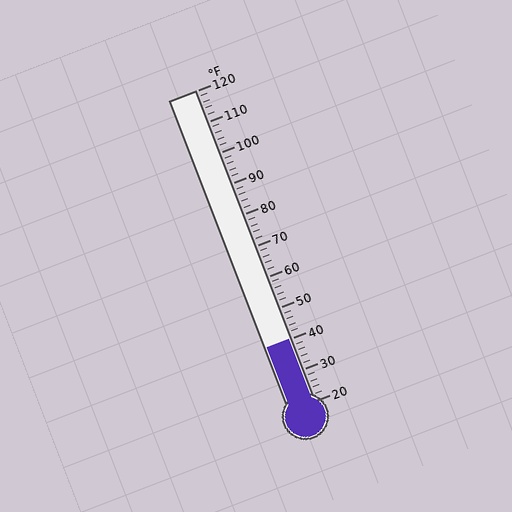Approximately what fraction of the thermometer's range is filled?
The thermometer is filled to approximately 20% of its range.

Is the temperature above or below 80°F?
The temperature is below 80°F.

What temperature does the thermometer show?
The thermometer shows approximately 40°F.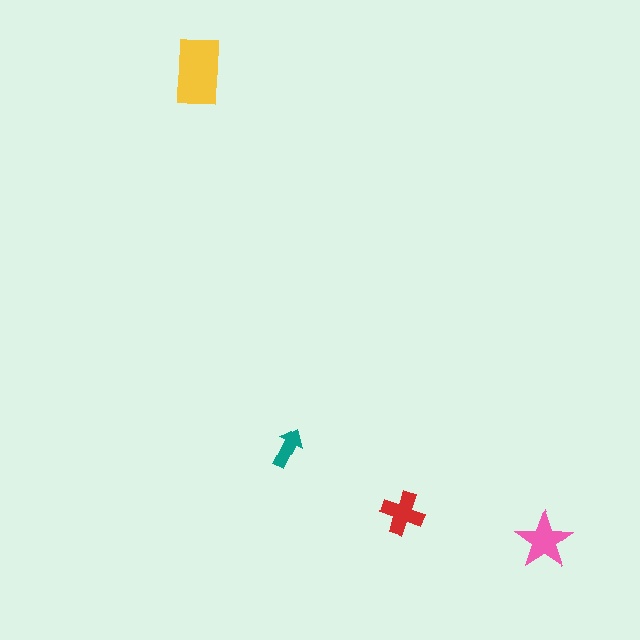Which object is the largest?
The yellow rectangle.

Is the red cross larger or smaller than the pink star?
Smaller.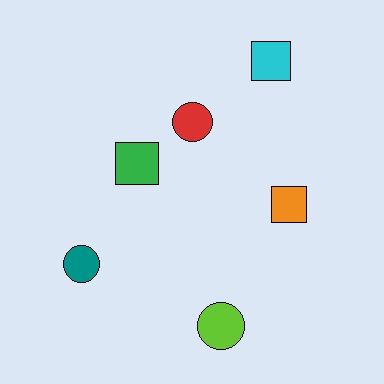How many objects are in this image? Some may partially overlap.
There are 6 objects.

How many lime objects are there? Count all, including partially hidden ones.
There is 1 lime object.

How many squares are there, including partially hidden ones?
There are 3 squares.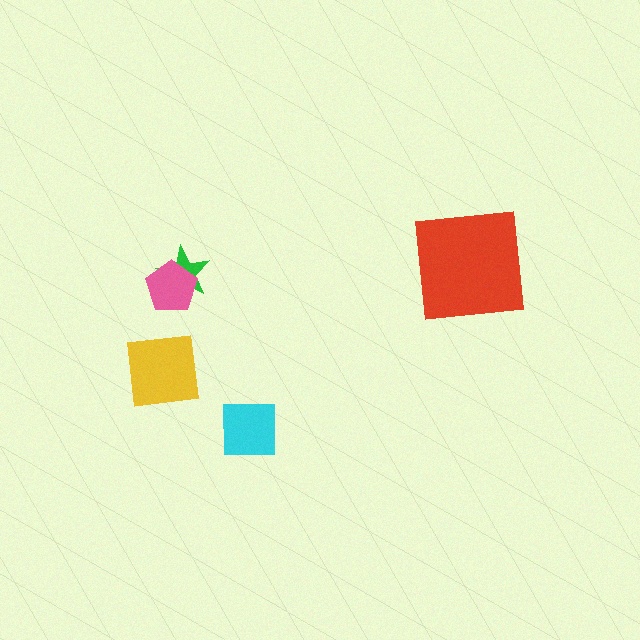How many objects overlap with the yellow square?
0 objects overlap with the yellow square.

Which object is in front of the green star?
The pink pentagon is in front of the green star.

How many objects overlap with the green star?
1 object overlaps with the green star.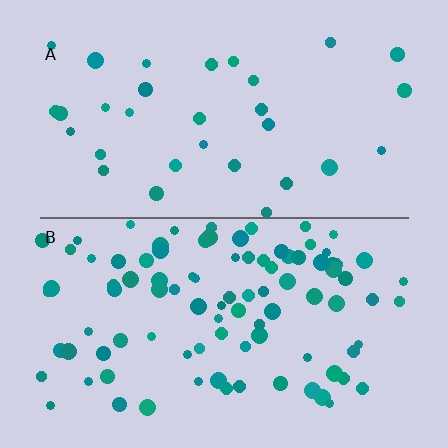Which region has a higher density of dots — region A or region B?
B (the bottom).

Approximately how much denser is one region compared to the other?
Approximately 2.9× — region B over region A.